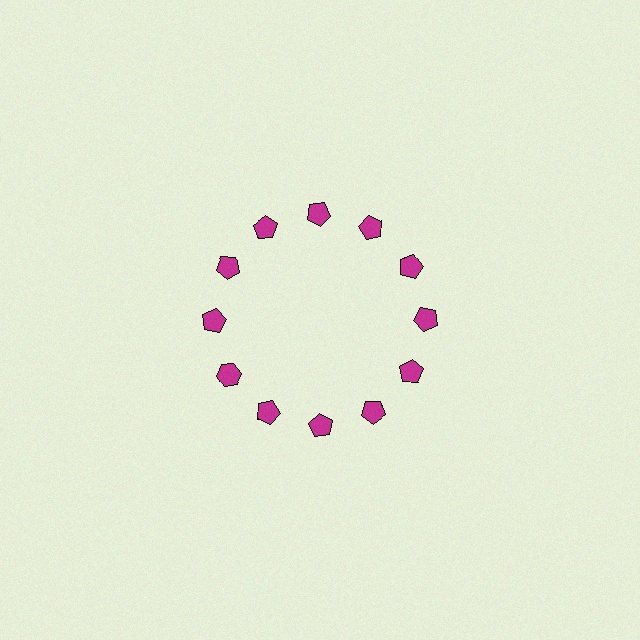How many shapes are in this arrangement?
There are 12 shapes arranged in a ring pattern.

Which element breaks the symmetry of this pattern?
The magenta hexagon at roughly the 8 o'clock position breaks the symmetry. All other shapes are magenta pentagons.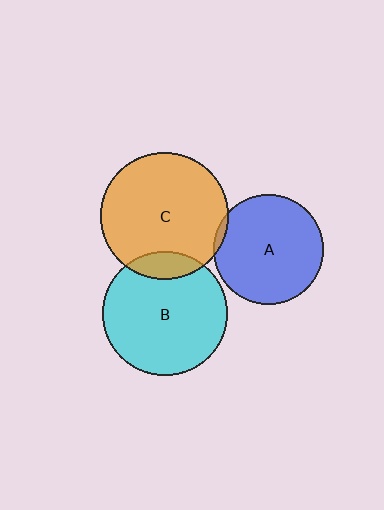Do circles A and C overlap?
Yes.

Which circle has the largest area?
Circle C (orange).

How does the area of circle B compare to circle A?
Approximately 1.3 times.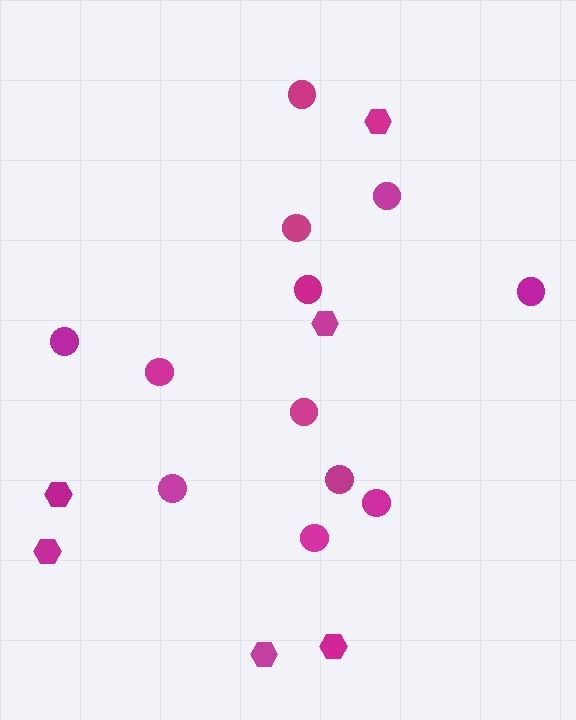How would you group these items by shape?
There are 2 groups: one group of circles (12) and one group of hexagons (6).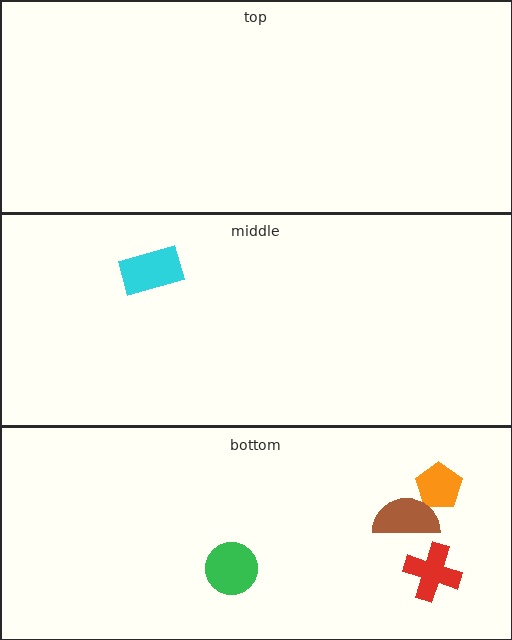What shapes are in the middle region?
The cyan rectangle.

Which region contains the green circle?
The bottom region.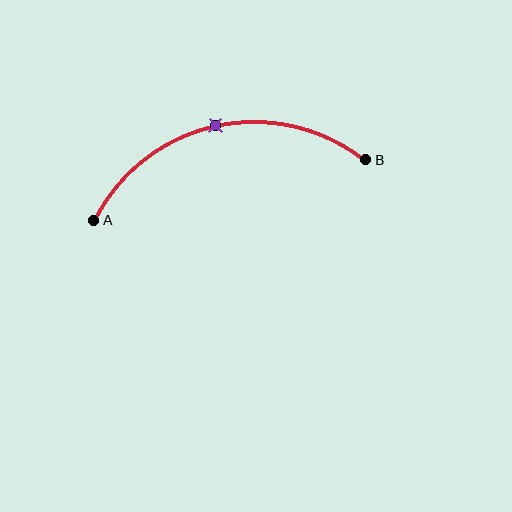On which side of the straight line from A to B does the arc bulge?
The arc bulges above the straight line connecting A and B.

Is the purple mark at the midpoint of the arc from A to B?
Yes. The purple mark lies on the arc at equal arc-length from both A and B — it is the arc midpoint.